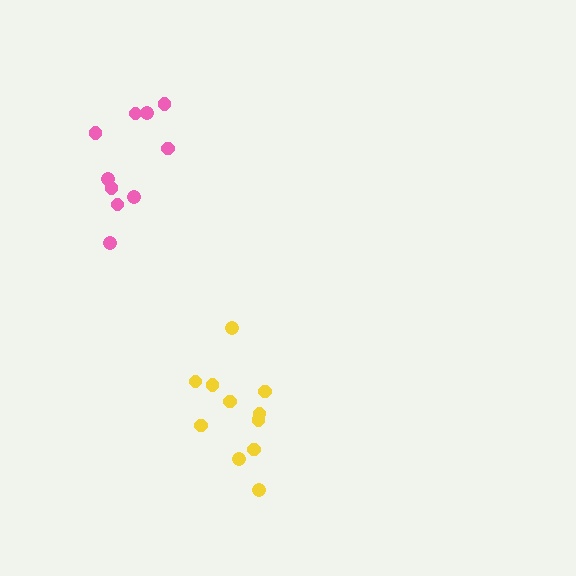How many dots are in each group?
Group 1: 10 dots, Group 2: 11 dots (21 total).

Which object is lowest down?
The yellow cluster is bottommost.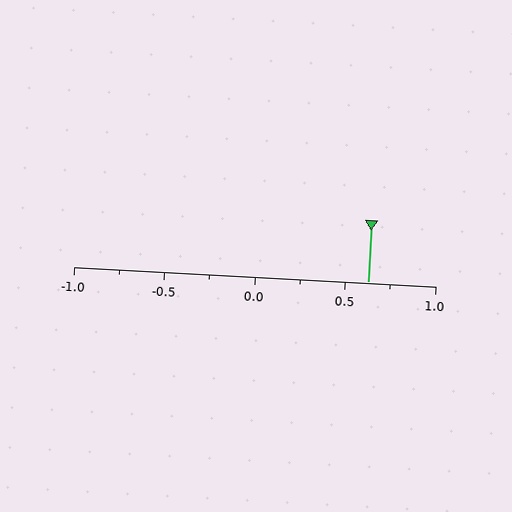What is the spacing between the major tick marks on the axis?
The major ticks are spaced 0.5 apart.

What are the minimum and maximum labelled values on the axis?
The axis runs from -1.0 to 1.0.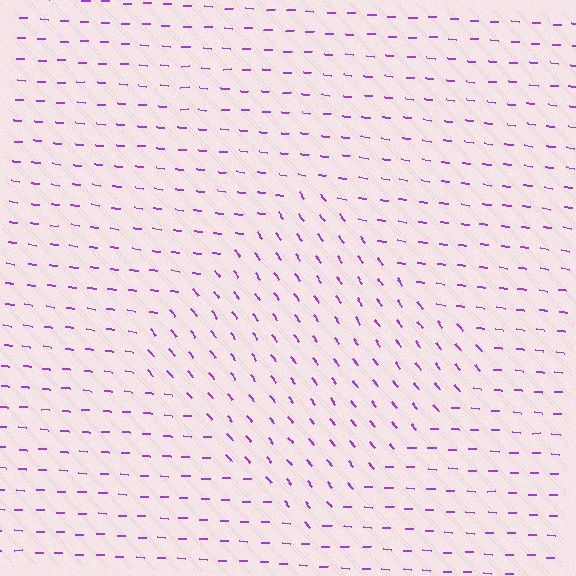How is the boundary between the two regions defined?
The boundary is defined purely by a change in line orientation (approximately 45 degrees difference). All lines are the same color and thickness.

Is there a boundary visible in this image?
Yes, there is a texture boundary formed by a change in line orientation.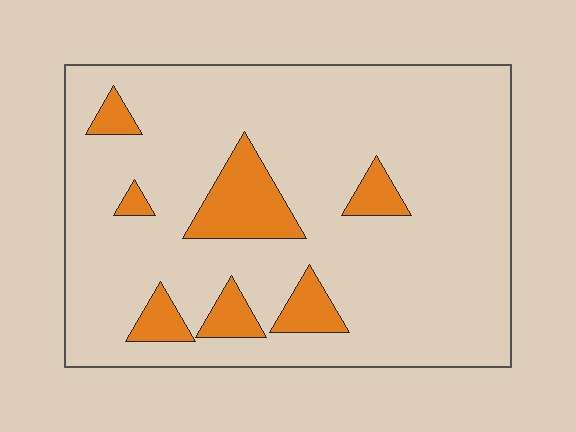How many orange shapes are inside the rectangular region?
7.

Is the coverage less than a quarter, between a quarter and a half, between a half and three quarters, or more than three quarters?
Less than a quarter.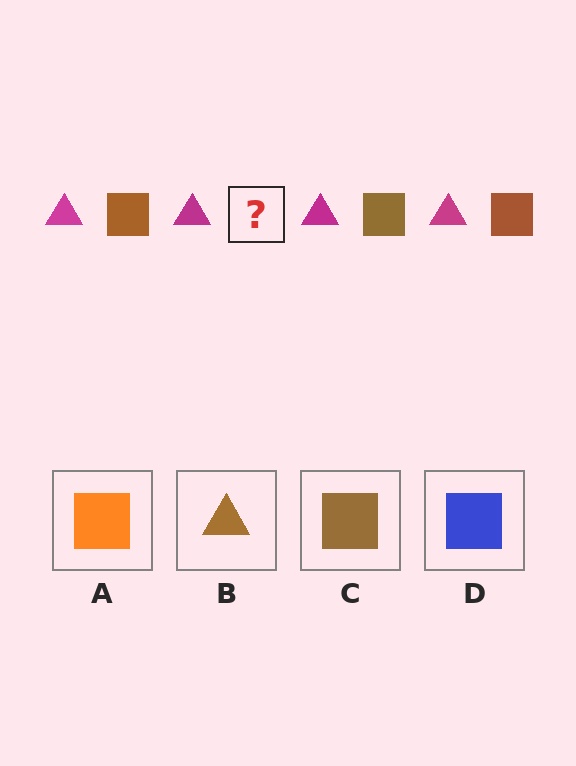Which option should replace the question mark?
Option C.